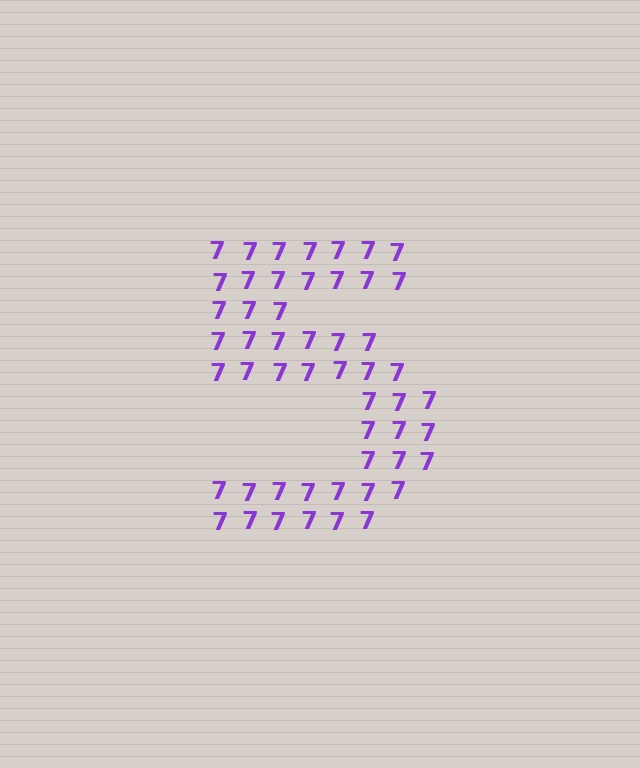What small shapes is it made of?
It is made of small digit 7's.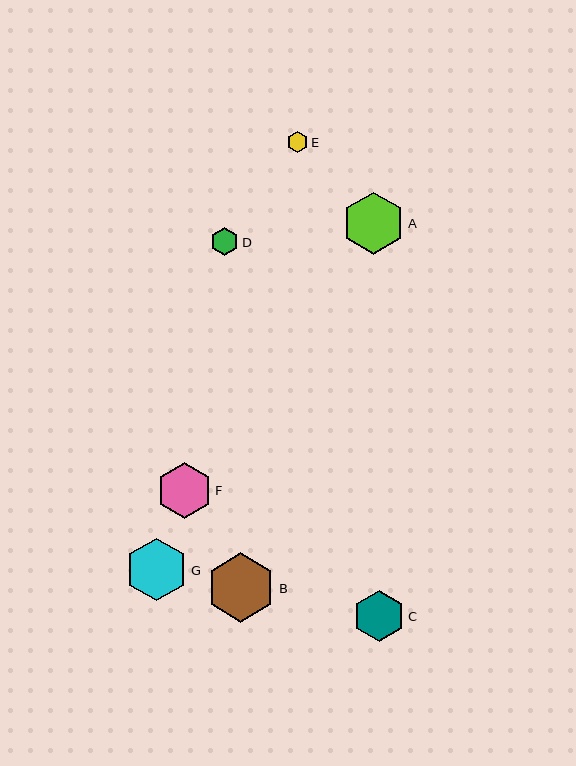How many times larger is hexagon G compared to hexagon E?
Hexagon G is approximately 3.0 times the size of hexagon E.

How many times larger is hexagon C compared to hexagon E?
Hexagon C is approximately 2.4 times the size of hexagon E.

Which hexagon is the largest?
Hexagon B is the largest with a size of approximately 69 pixels.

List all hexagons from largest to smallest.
From largest to smallest: B, A, G, F, C, D, E.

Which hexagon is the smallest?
Hexagon E is the smallest with a size of approximately 21 pixels.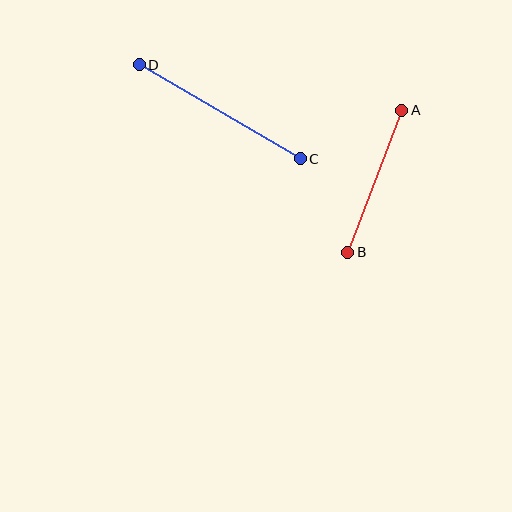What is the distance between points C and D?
The distance is approximately 186 pixels.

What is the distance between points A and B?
The distance is approximately 152 pixels.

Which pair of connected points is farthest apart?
Points C and D are farthest apart.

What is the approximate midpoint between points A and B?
The midpoint is at approximately (375, 181) pixels.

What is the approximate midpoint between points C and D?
The midpoint is at approximately (220, 112) pixels.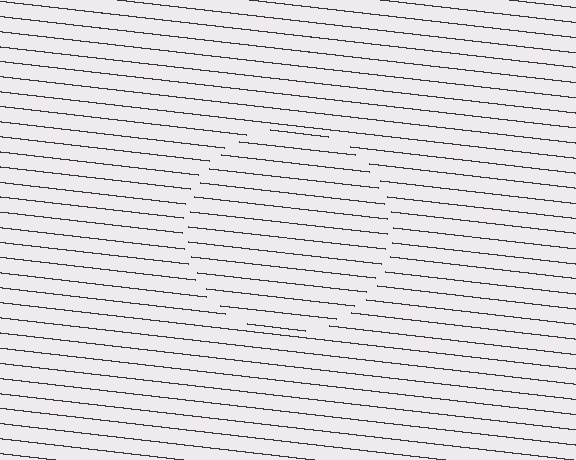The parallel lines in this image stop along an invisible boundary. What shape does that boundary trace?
An illusory circle. The interior of the shape contains the same grating, shifted by half a period — the contour is defined by the phase discontinuity where line-ends from the inner and outer gratings abut.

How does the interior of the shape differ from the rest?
The interior of the shape contains the same grating, shifted by half a period — the contour is defined by the phase discontinuity where line-ends from the inner and outer gratings abut.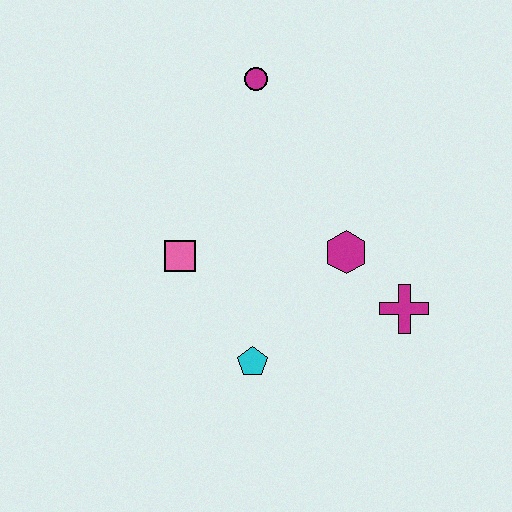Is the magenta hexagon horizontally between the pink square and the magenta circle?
No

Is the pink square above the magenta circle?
No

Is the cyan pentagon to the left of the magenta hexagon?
Yes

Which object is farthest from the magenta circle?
The cyan pentagon is farthest from the magenta circle.